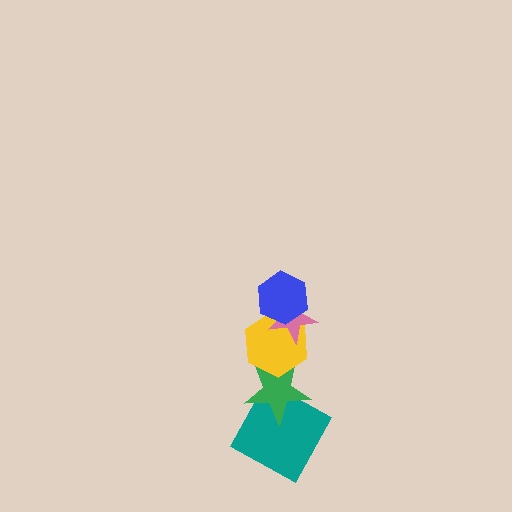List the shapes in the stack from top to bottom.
From top to bottom: the blue hexagon, the pink star, the yellow hexagon, the green star, the teal square.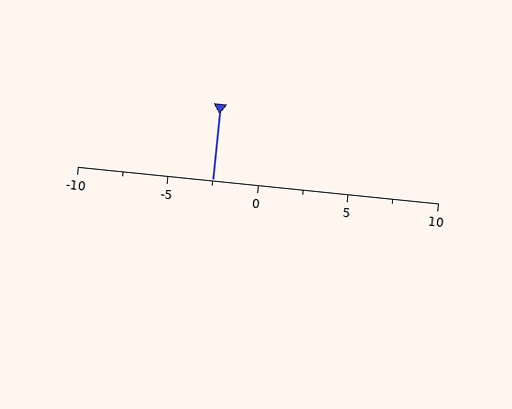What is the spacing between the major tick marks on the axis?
The major ticks are spaced 5 apart.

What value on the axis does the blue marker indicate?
The marker indicates approximately -2.5.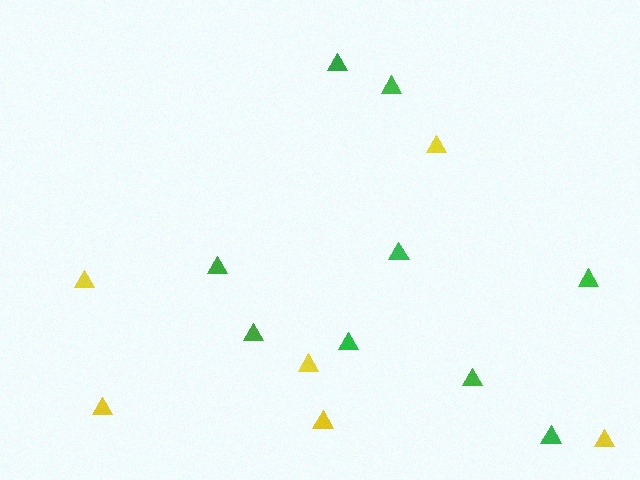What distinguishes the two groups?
There are 2 groups: one group of yellow triangles (6) and one group of green triangles (9).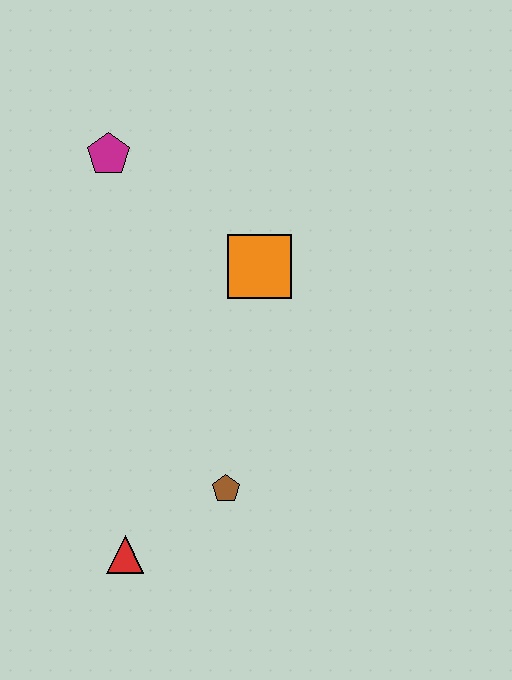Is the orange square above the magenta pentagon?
No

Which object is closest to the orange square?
The magenta pentagon is closest to the orange square.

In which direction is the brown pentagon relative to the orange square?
The brown pentagon is below the orange square.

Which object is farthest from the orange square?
The red triangle is farthest from the orange square.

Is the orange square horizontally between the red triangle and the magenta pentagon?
No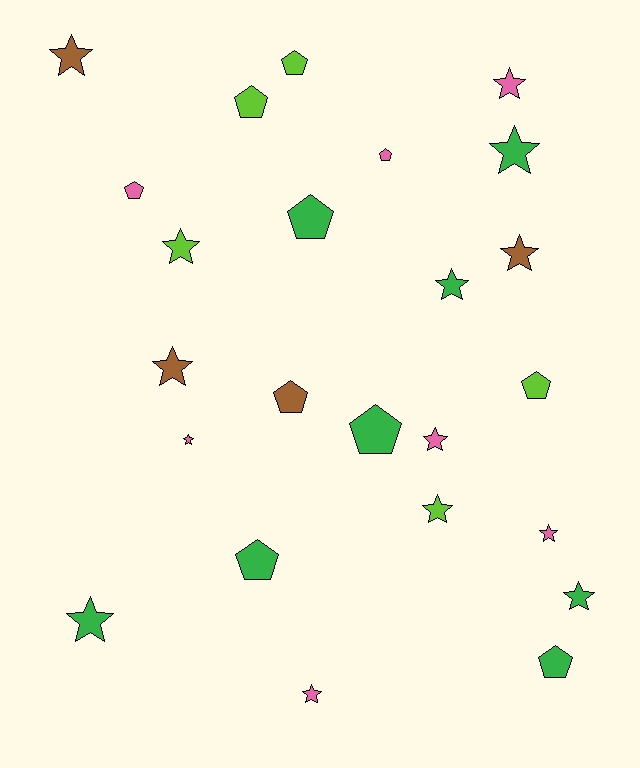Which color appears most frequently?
Green, with 8 objects.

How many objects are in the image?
There are 24 objects.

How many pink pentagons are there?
There are 2 pink pentagons.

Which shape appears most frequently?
Star, with 14 objects.